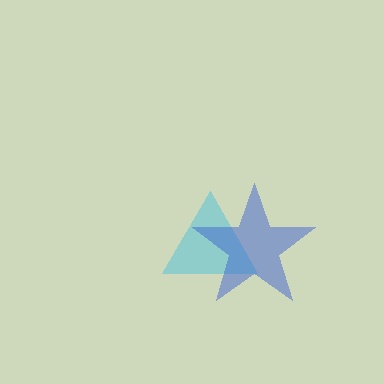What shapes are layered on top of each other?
The layered shapes are: a cyan triangle, a blue star.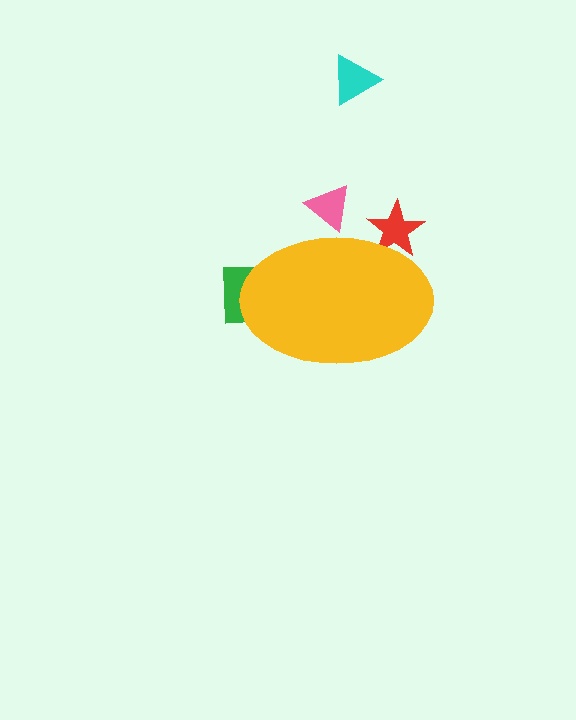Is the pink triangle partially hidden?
Yes, the pink triangle is partially hidden behind the yellow ellipse.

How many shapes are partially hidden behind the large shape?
3 shapes are partially hidden.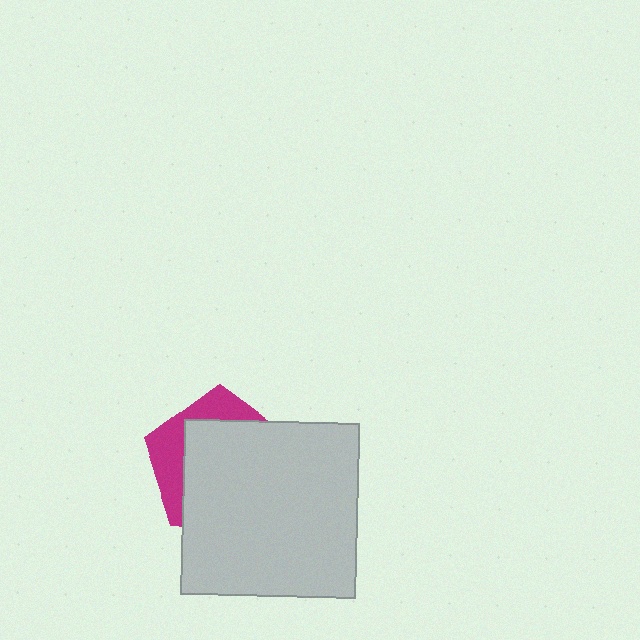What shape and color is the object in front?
The object in front is a light gray square.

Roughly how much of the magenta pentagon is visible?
A small part of it is visible (roughly 30%).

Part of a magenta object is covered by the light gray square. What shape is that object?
It is a pentagon.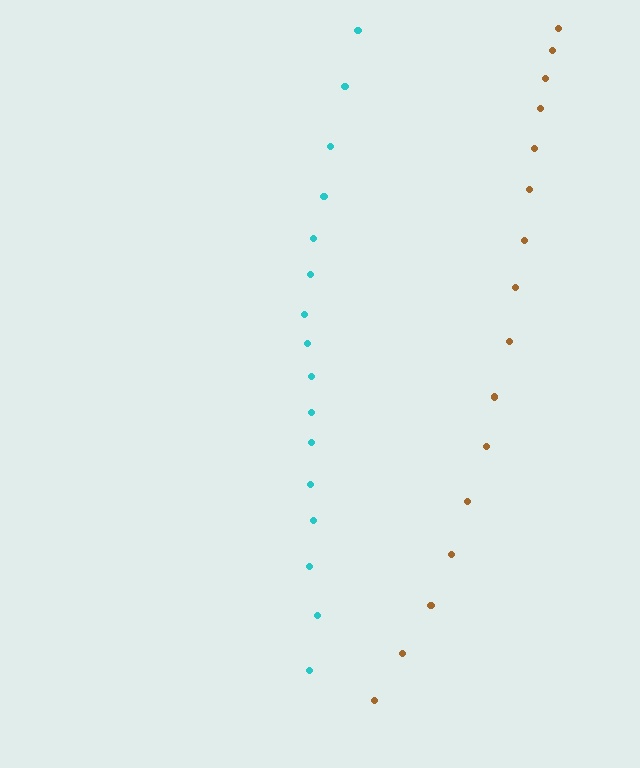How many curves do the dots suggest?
There are 2 distinct paths.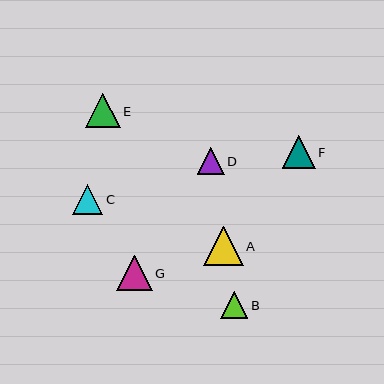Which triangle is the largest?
Triangle A is the largest with a size of approximately 40 pixels.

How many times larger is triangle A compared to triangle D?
Triangle A is approximately 1.5 times the size of triangle D.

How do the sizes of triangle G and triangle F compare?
Triangle G and triangle F are approximately the same size.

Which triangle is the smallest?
Triangle D is the smallest with a size of approximately 27 pixels.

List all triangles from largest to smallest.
From largest to smallest: A, G, E, F, C, B, D.